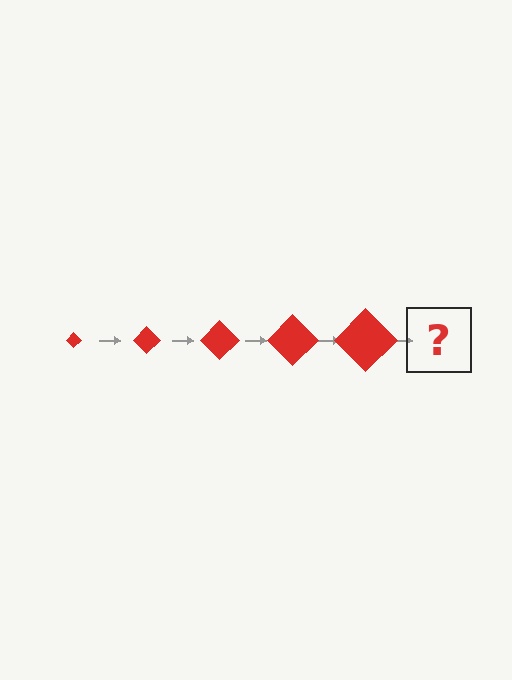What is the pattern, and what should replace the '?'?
The pattern is that the diamond gets progressively larger each step. The '?' should be a red diamond, larger than the previous one.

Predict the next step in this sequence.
The next step is a red diamond, larger than the previous one.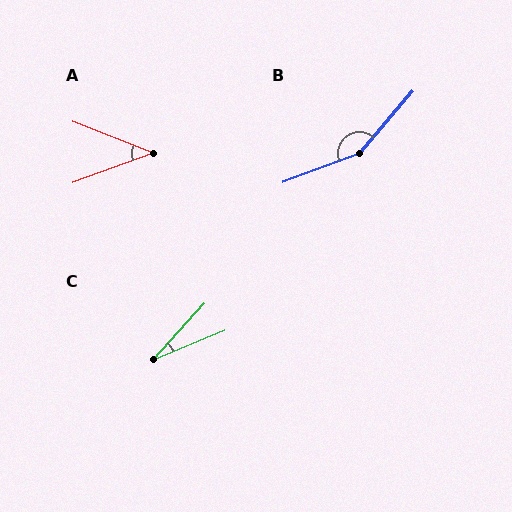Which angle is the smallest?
C, at approximately 25 degrees.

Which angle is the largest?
B, at approximately 151 degrees.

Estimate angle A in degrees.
Approximately 42 degrees.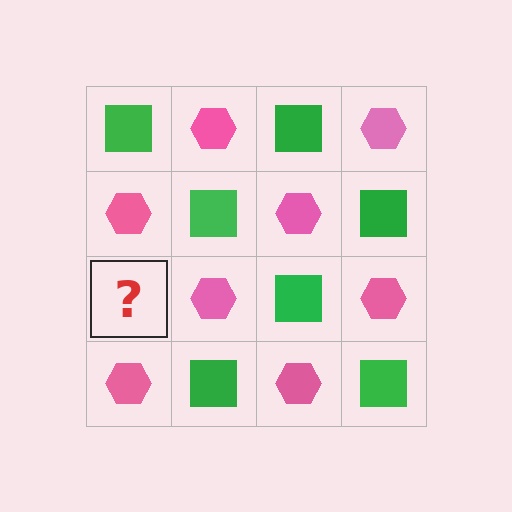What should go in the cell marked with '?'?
The missing cell should contain a green square.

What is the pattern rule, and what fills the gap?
The rule is that it alternates green square and pink hexagon in a checkerboard pattern. The gap should be filled with a green square.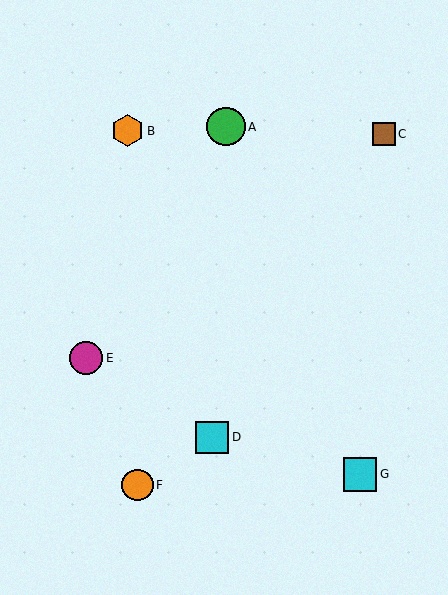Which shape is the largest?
The green circle (labeled A) is the largest.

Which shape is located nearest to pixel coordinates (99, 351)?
The magenta circle (labeled E) at (86, 358) is nearest to that location.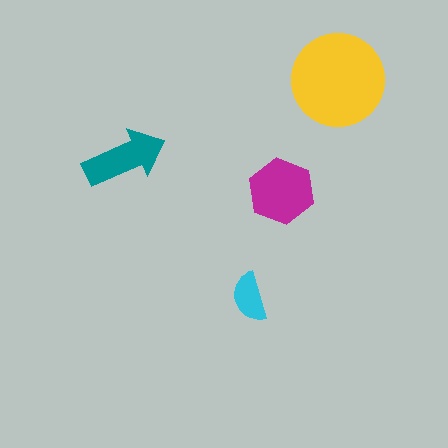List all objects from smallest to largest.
The cyan semicircle, the teal arrow, the magenta hexagon, the yellow circle.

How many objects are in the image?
There are 4 objects in the image.